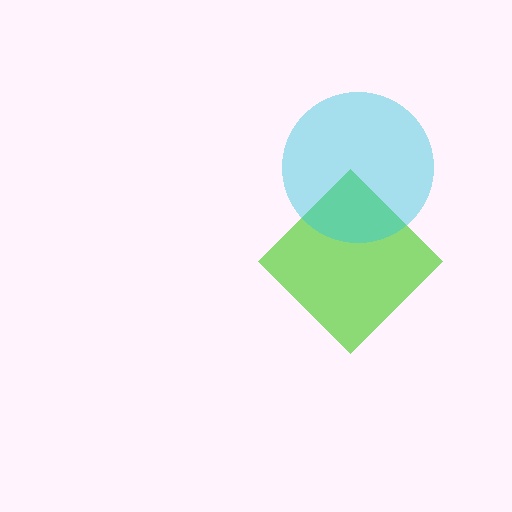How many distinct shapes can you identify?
There are 2 distinct shapes: a lime diamond, a cyan circle.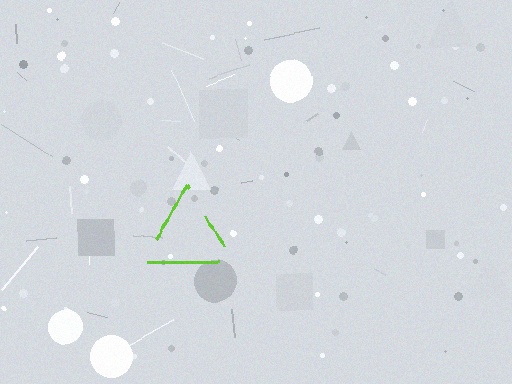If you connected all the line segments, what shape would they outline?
They would outline a triangle.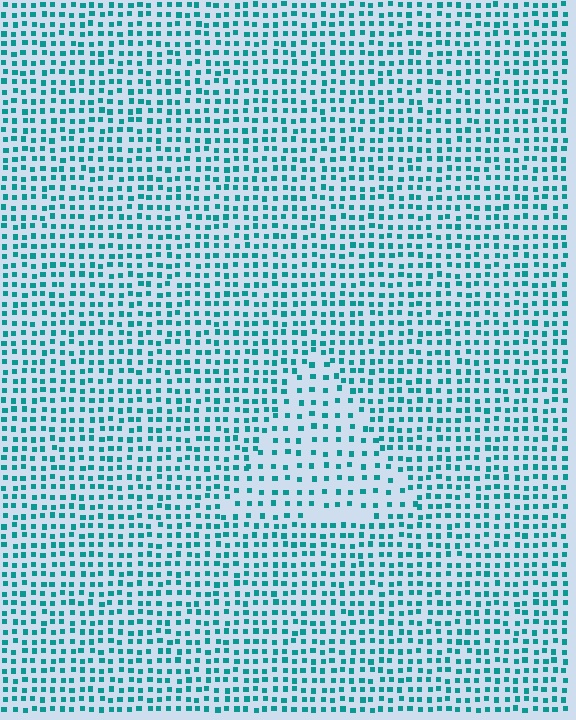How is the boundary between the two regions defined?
The boundary is defined by a change in element density (approximately 1.7x ratio). All elements are the same color, size, and shape.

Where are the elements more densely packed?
The elements are more densely packed outside the triangle boundary.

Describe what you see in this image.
The image contains small teal elements arranged at two different densities. A triangle-shaped region is visible where the elements are less densely packed than the surrounding area.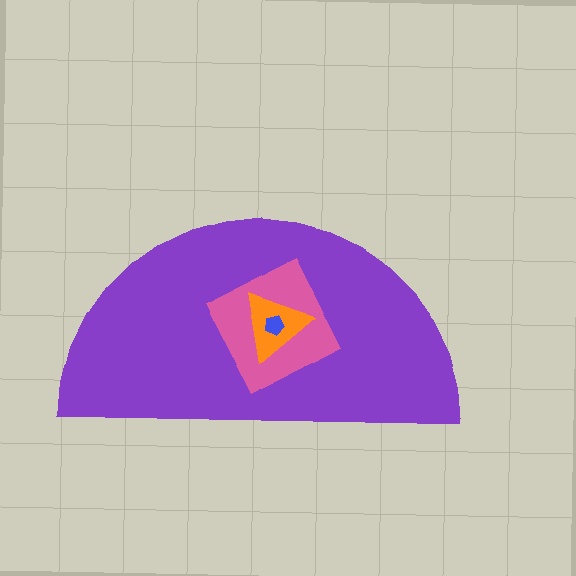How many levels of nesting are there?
4.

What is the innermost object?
The blue pentagon.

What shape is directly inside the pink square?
The orange triangle.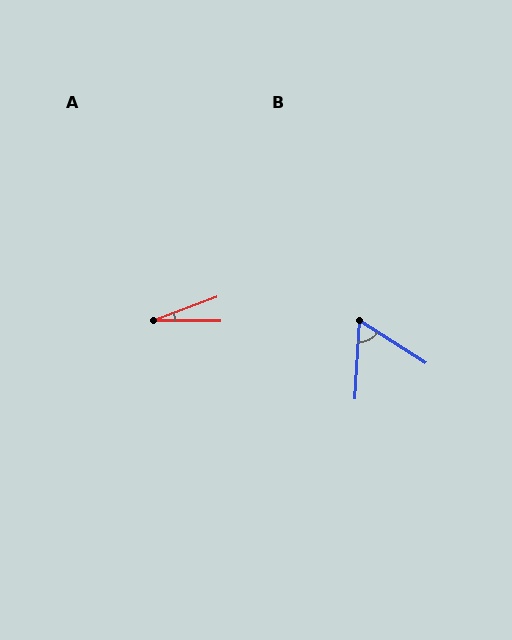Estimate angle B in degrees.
Approximately 61 degrees.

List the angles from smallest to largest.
A (21°), B (61°).